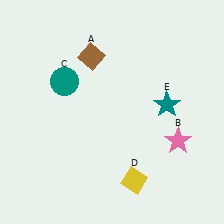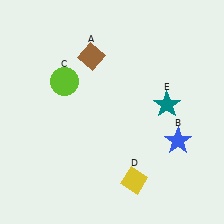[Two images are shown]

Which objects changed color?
B changed from pink to blue. C changed from teal to lime.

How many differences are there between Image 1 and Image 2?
There are 2 differences between the two images.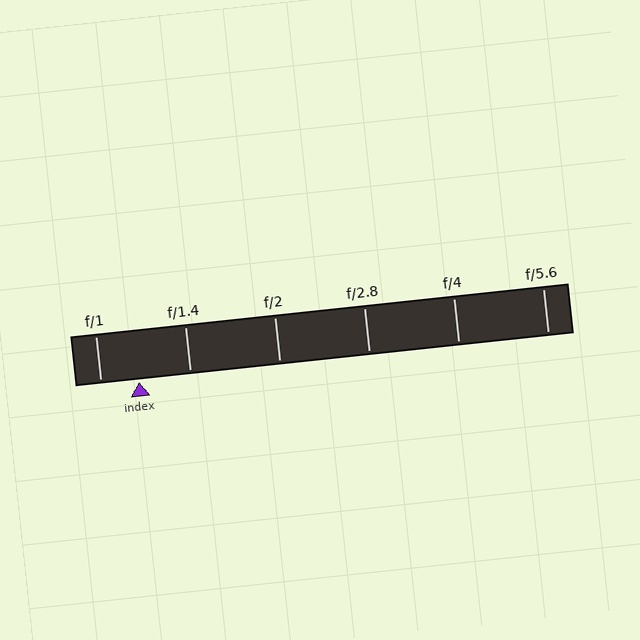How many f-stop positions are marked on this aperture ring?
There are 6 f-stop positions marked.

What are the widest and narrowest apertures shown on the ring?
The widest aperture shown is f/1 and the narrowest is f/5.6.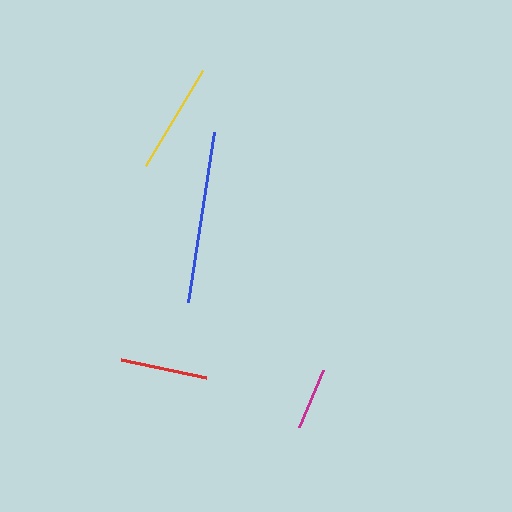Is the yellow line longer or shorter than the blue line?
The blue line is longer than the yellow line.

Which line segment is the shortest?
The magenta line is the shortest at approximately 63 pixels.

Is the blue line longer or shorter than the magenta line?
The blue line is longer than the magenta line.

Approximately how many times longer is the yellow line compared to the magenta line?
The yellow line is approximately 1.8 times the length of the magenta line.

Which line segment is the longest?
The blue line is the longest at approximately 172 pixels.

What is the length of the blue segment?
The blue segment is approximately 172 pixels long.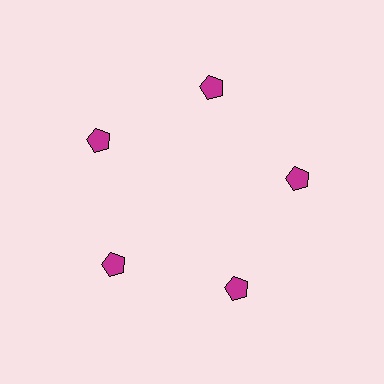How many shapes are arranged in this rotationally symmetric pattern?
There are 5 shapes, arranged in 5 groups of 1.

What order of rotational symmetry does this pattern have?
This pattern has 5-fold rotational symmetry.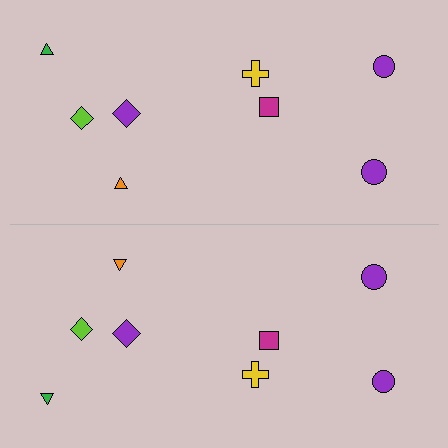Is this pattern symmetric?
Yes, this pattern has bilateral (reflection) symmetry.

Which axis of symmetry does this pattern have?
The pattern has a horizontal axis of symmetry running through the center of the image.